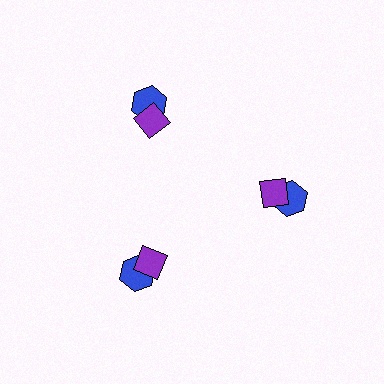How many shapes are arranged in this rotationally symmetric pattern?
There are 6 shapes, arranged in 3 groups of 2.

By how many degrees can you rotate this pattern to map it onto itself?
The pattern maps onto itself every 120 degrees of rotation.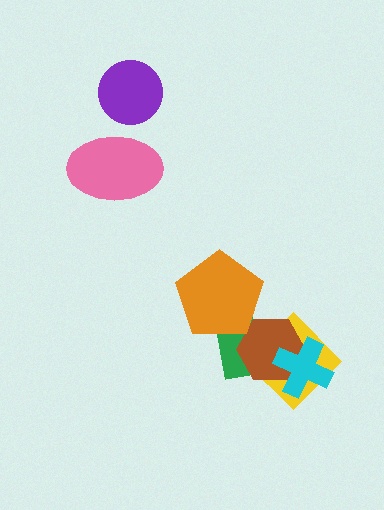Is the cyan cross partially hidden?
No, no other shape covers it.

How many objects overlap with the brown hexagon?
3 objects overlap with the brown hexagon.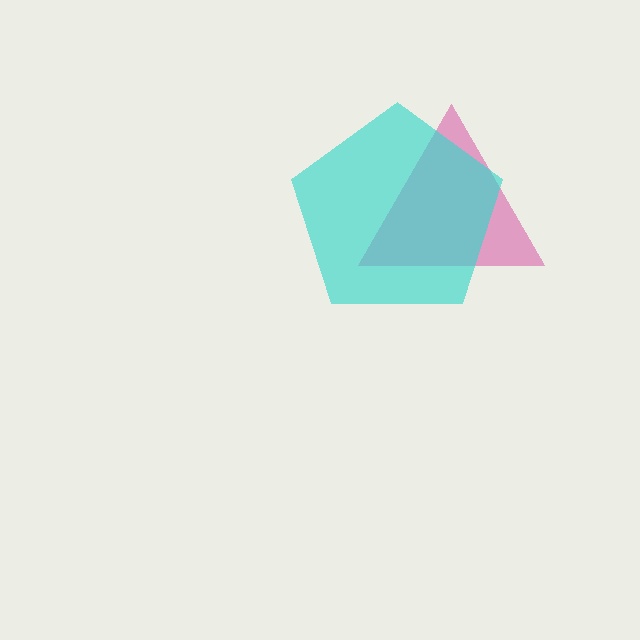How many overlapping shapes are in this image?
There are 2 overlapping shapes in the image.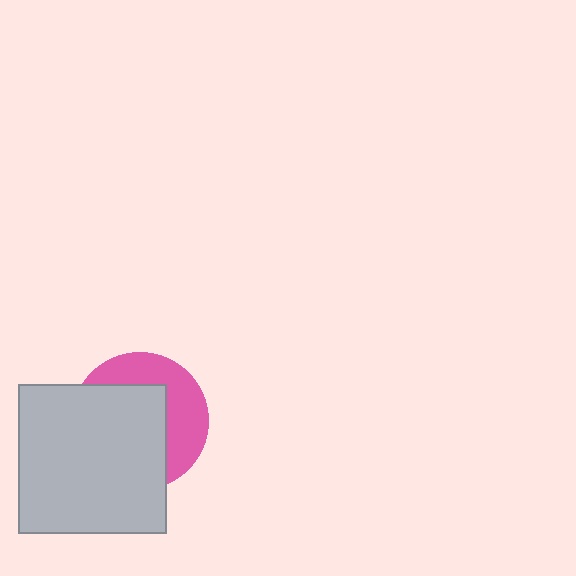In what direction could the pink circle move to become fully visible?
The pink circle could move toward the upper-right. That would shift it out from behind the light gray square entirely.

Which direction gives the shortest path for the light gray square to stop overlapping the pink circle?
Moving toward the lower-left gives the shortest separation.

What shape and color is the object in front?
The object in front is a light gray square.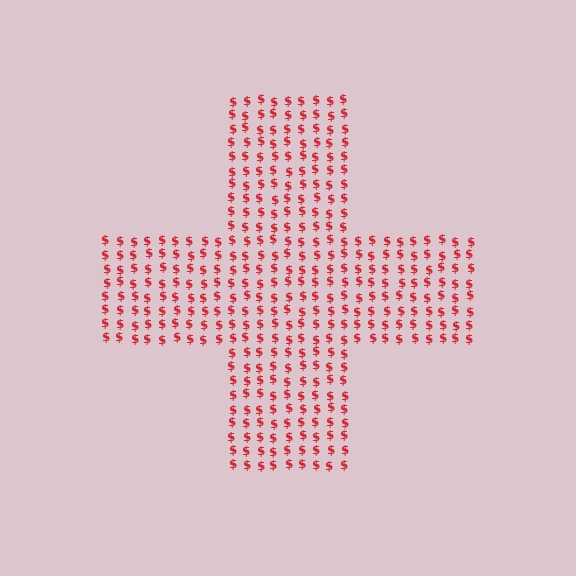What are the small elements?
The small elements are dollar signs.